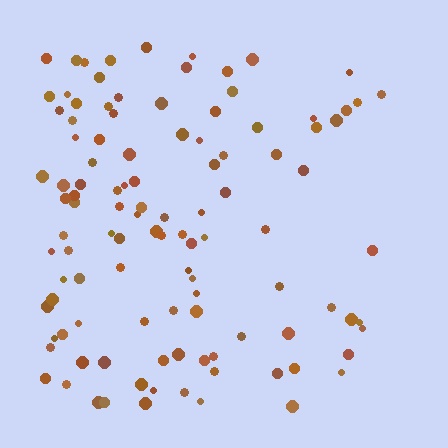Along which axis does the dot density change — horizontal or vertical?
Horizontal.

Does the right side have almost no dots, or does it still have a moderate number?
Still a moderate number, just noticeably fewer than the left.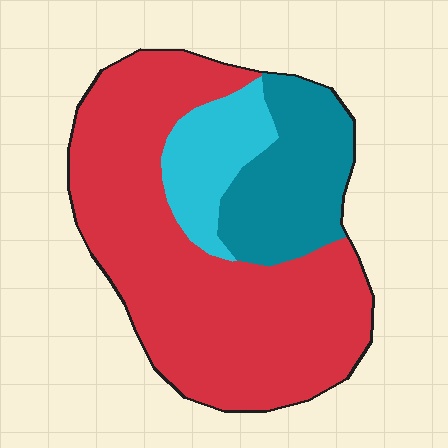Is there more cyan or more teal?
Teal.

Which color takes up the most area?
Red, at roughly 65%.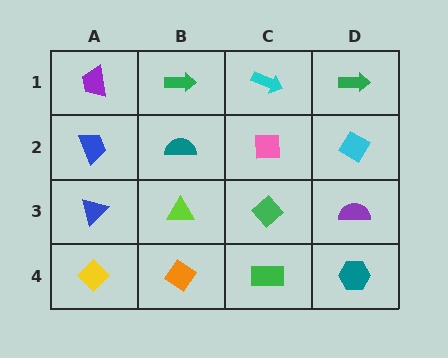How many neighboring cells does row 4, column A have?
2.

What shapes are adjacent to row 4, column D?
A purple semicircle (row 3, column D), a green rectangle (row 4, column C).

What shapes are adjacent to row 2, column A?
A purple trapezoid (row 1, column A), a blue triangle (row 3, column A), a teal semicircle (row 2, column B).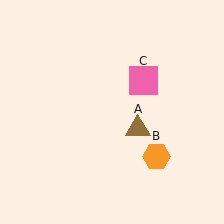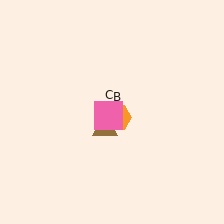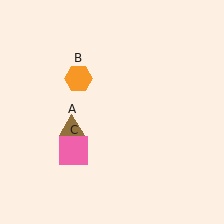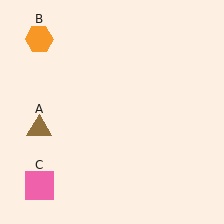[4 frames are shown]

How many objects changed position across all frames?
3 objects changed position: brown triangle (object A), orange hexagon (object B), pink square (object C).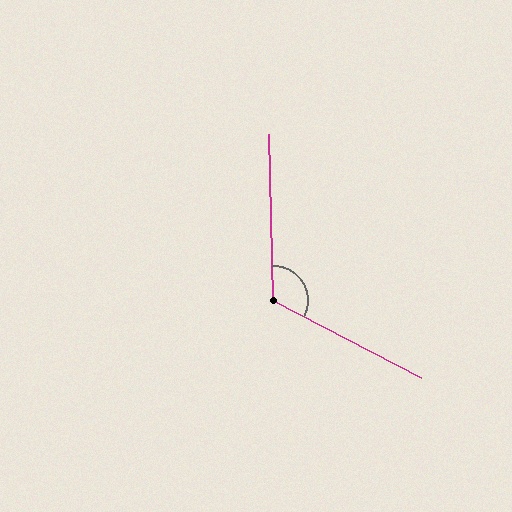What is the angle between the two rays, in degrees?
Approximately 119 degrees.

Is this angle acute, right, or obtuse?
It is obtuse.